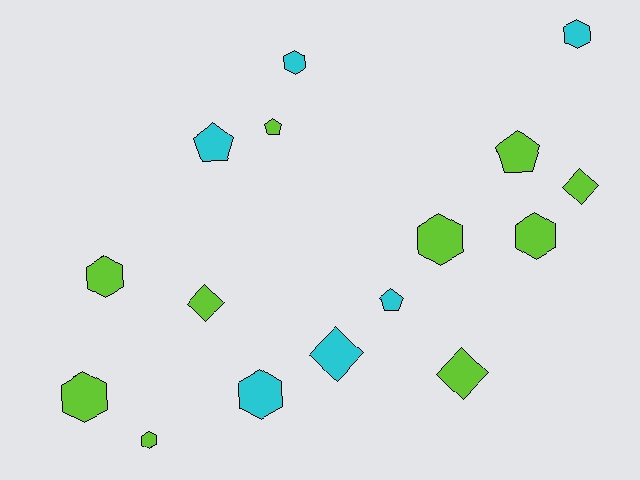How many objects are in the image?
There are 16 objects.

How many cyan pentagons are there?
There are 2 cyan pentagons.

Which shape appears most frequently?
Hexagon, with 8 objects.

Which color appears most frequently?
Lime, with 10 objects.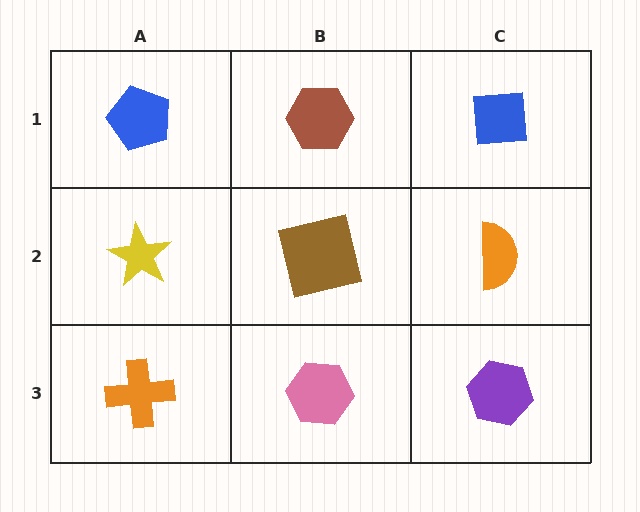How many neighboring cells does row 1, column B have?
3.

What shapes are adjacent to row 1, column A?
A yellow star (row 2, column A), a brown hexagon (row 1, column B).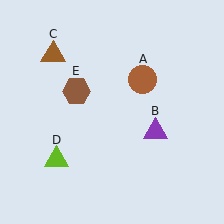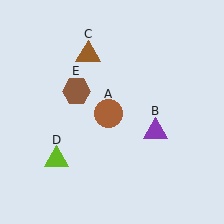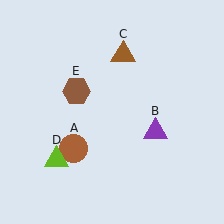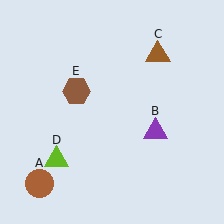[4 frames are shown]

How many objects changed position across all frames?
2 objects changed position: brown circle (object A), brown triangle (object C).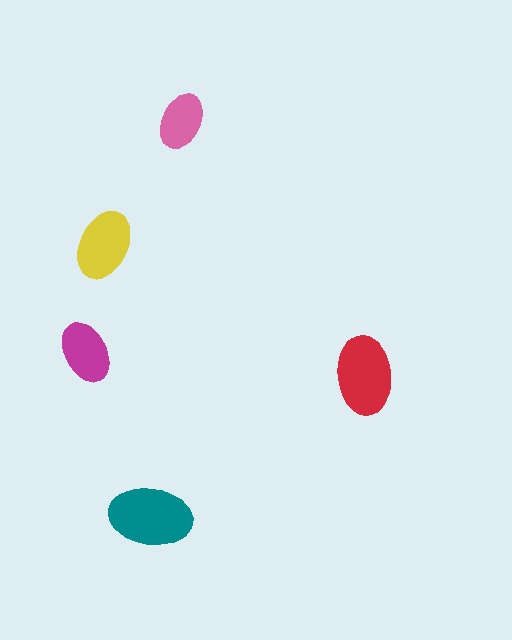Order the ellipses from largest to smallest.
the teal one, the red one, the yellow one, the magenta one, the pink one.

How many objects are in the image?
There are 5 objects in the image.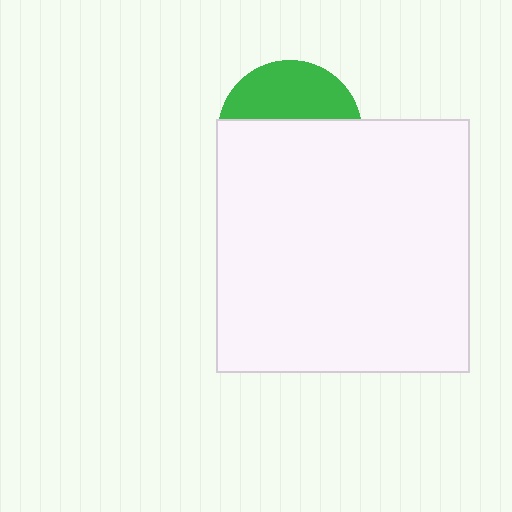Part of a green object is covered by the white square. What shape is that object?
It is a circle.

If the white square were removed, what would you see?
You would see the complete green circle.